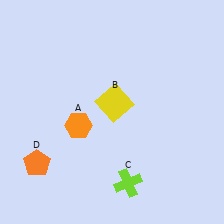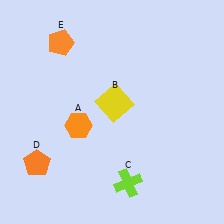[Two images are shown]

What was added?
An orange pentagon (E) was added in Image 2.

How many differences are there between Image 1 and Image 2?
There is 1 difference between the two images.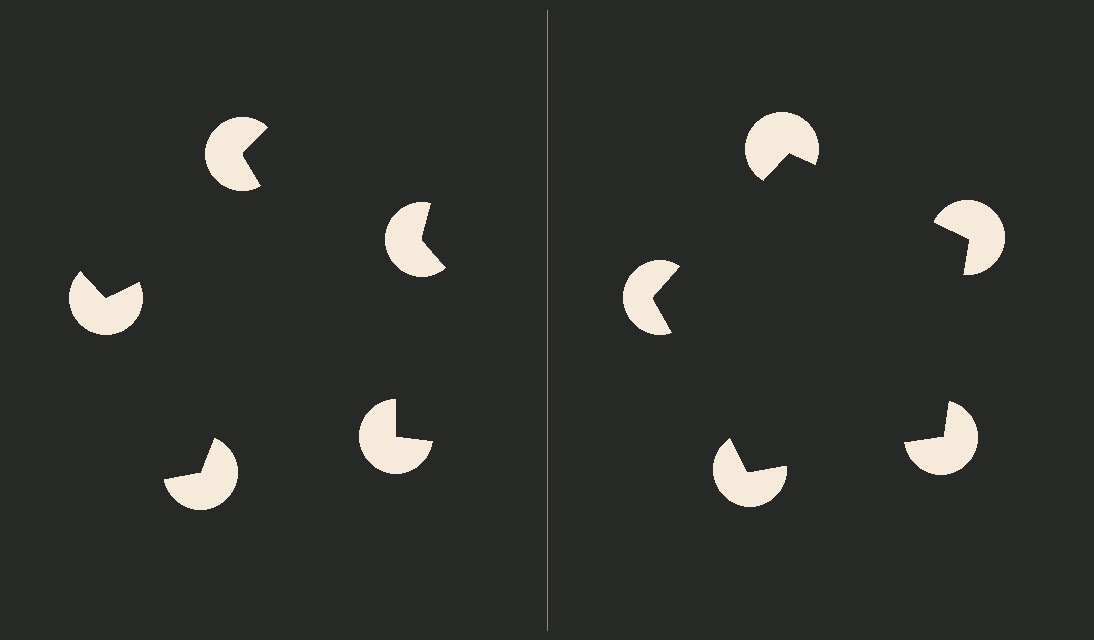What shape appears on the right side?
An illusory pentagon.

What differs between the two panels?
The pac-man discs are positioned identically on both sides; only the wedge orientations differ. On the right they align to a pentagon; on the left they are misaligned.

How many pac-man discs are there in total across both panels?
10 — 5 on each side.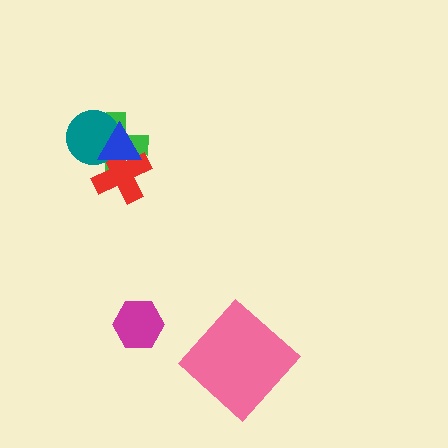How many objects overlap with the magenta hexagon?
0 objects overlap with the magenta hexagon.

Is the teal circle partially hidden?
Yes, it is partially covered by another shape.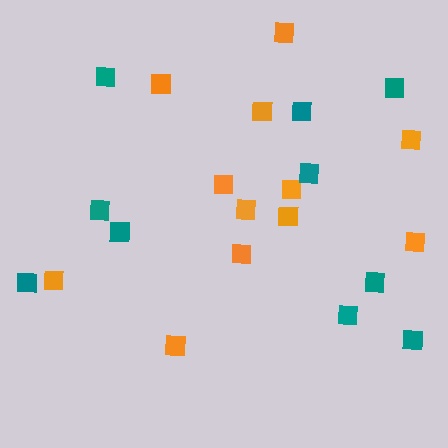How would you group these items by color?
There are 2 groups: one group of orange squares (12) and one group of teal squares (10).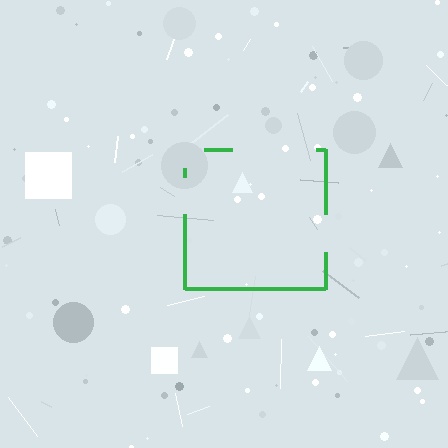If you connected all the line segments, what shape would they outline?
They would outline a square.